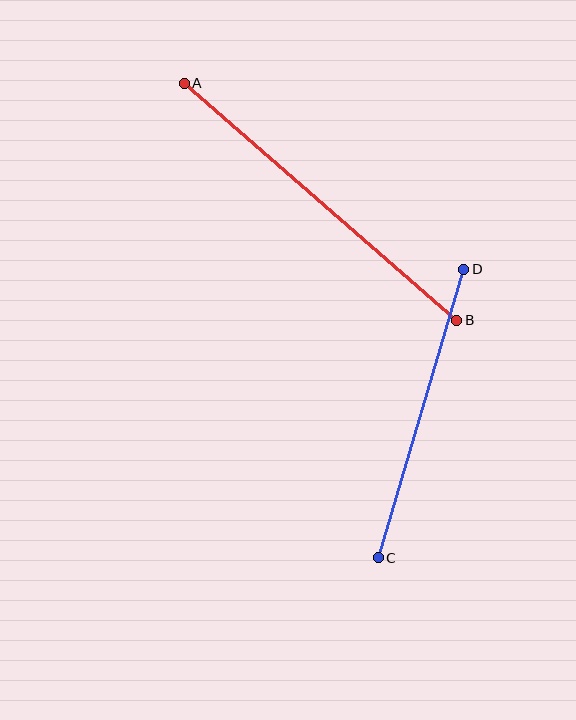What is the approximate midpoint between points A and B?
The midpoint is at approximately (320, 202) pixels.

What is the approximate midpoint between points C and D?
The midpoint is at approximately (421, 413) pixels.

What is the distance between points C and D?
The distance is approximately 301 pixels.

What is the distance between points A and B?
The distance is approximately 361 pixels.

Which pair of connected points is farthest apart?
Points A and B are farthest apart.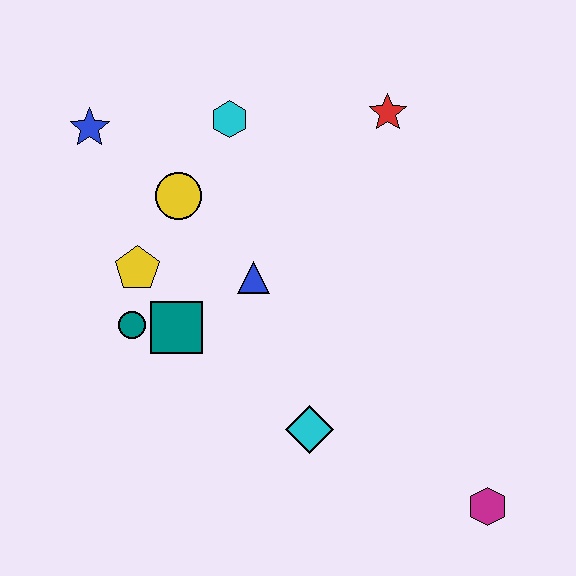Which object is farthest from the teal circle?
The magenta hexagon is farthest from the teal circle.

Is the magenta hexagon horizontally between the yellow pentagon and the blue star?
No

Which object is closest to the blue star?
The yellow circle is closest to the blue star.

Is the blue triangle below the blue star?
Yes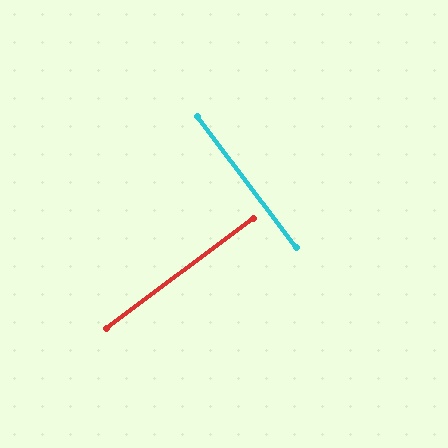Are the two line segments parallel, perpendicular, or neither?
Perpendicular — they meet at approximately 89°.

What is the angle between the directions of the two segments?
Approximately 89 degrees.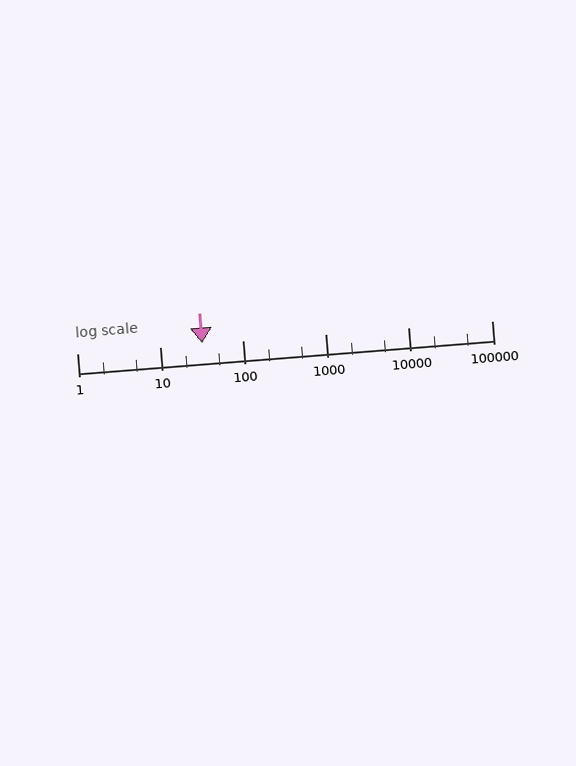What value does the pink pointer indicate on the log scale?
The pointer indicates approximately 32.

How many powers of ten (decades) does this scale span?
The scale spans 5 decades, from 1 to 100000.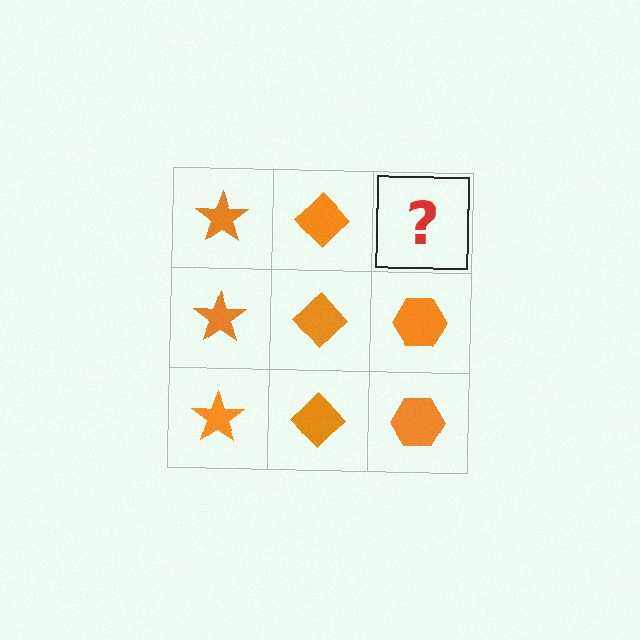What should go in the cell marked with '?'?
The missing cell should contain an orange hexagon.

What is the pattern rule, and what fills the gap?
The rule is that each column has a consistent shape. The gap should be filled with an orange hexagon.